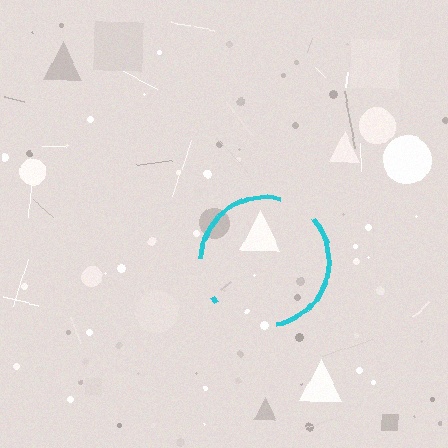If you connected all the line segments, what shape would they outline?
They would outline a circle.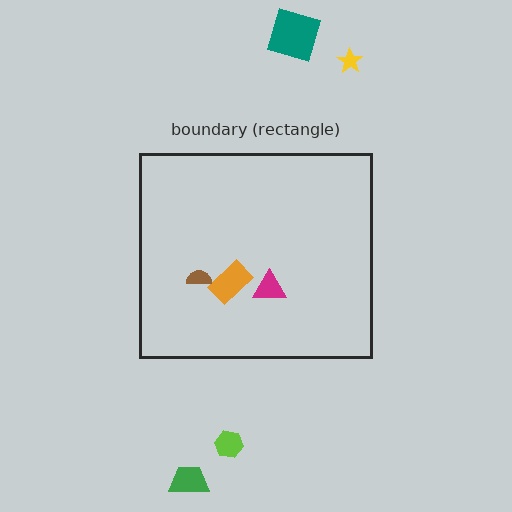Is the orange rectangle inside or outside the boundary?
Inside.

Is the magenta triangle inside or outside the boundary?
Inside.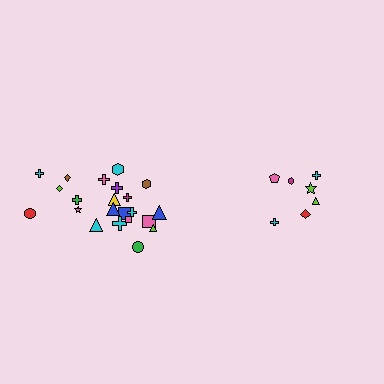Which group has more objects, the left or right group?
The left group.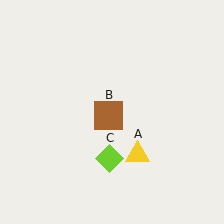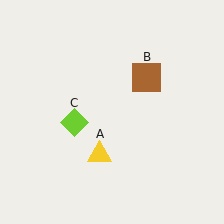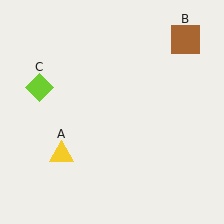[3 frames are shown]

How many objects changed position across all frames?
3 objects changed position: yellow triangle (object A), brown square (object B), lime diamond (object C).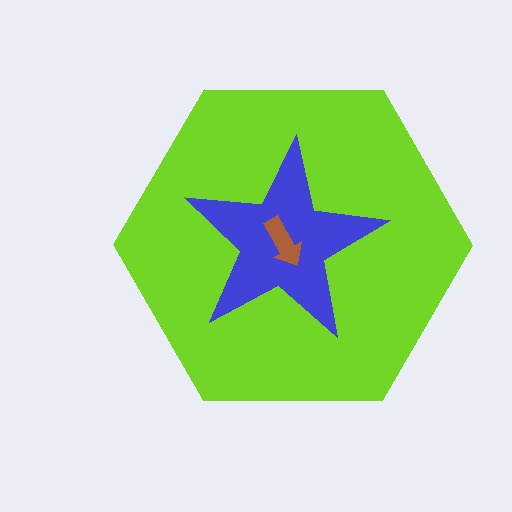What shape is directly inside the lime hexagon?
The blue star.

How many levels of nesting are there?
3.